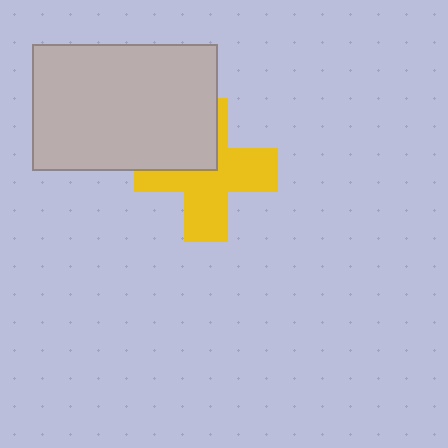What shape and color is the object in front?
The object in front is a light gray rectangle.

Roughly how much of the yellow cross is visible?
Most of it is visible (roughly 65%).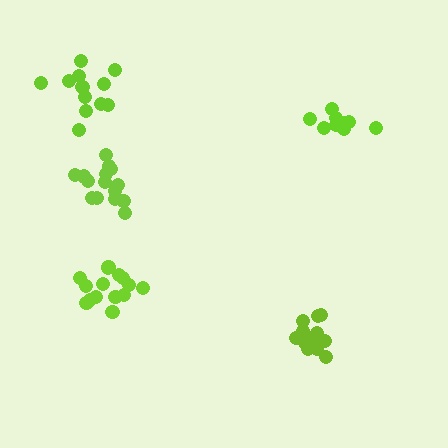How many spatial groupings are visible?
There are 5 spatial groupings.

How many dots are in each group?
Group 1: 15 dots, Group 2: 16 dots, Group 3: 12 dots, Group 4: 10 dots, Group 5: 15 dots (68 total).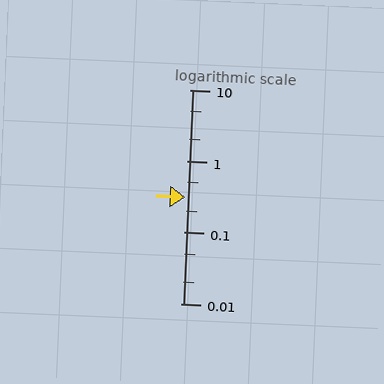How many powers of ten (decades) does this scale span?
The scale spans 3 decades, from 0.01 to 10.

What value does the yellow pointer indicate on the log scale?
The pointer indicates approximately 0.31.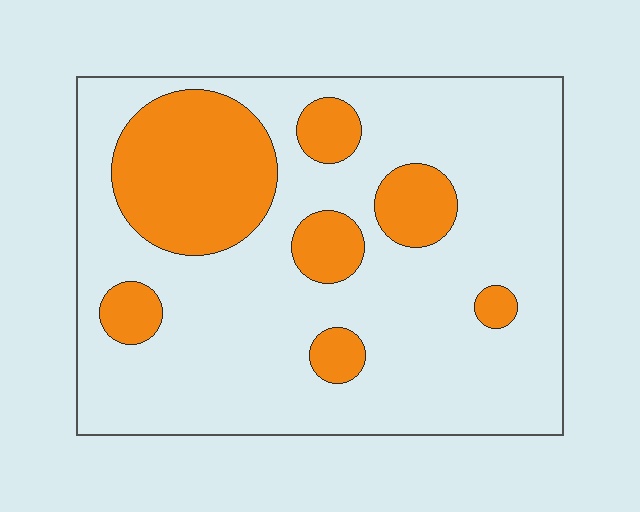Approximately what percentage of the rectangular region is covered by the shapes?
Approximately 25%.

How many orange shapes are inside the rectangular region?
7.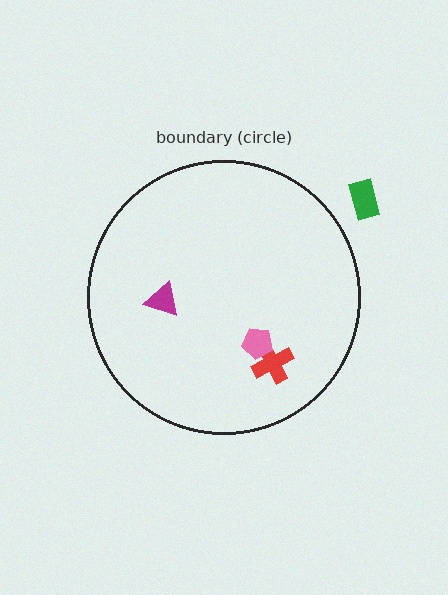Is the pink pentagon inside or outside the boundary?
Inside.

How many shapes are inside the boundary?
3 inside, 1 outside.